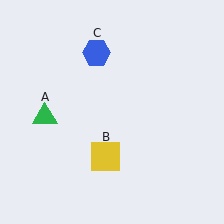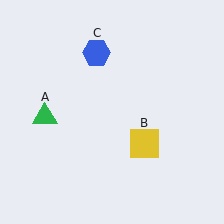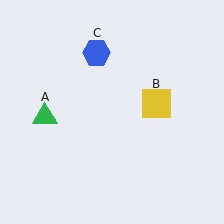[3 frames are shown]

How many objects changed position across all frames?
1 object changed position: yellow square (object B).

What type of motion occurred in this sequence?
The yellow square (object B) rotated counterclockwise around the center of the scene.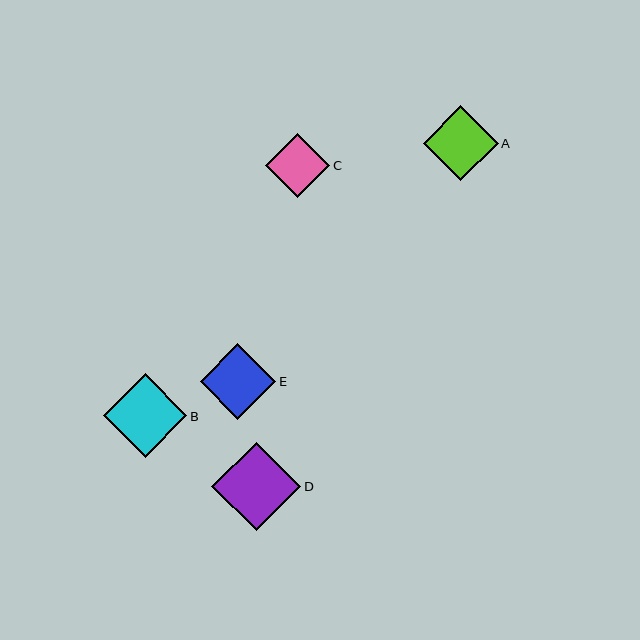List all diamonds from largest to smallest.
From largest to smallest: D, B, E, A, C.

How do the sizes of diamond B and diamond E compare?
Diamond B and diamond E are approximately the same size.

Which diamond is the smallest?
Diamond C is the smallest with a size of approximately 65 pixels.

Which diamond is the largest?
Diamond D is the largest with a size of approximately 89 pixels.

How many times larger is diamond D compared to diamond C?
Diamond D is approximately 1.4 times the size of diamond C.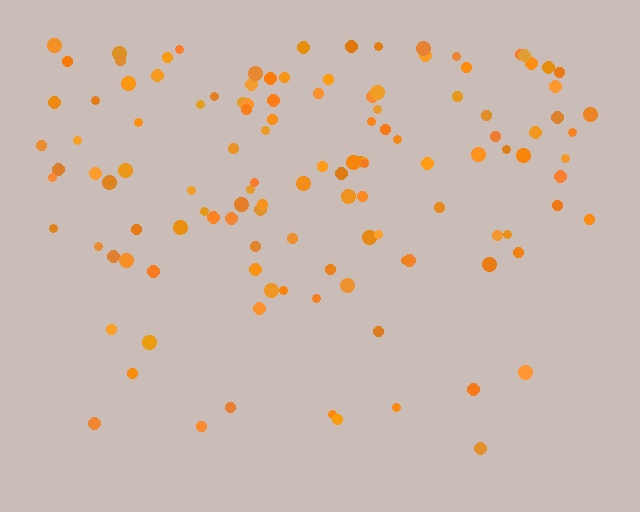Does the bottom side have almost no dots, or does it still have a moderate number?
Still a moderate number, just noticeably fewer than the top.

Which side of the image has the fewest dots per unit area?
The bottom.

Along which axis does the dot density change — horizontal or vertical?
Vertical.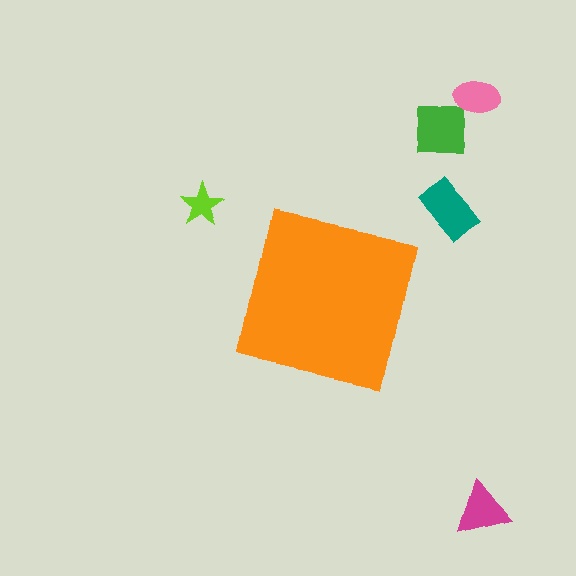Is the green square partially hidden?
No, the green square is fully visible.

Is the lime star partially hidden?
No, the lime star is fully visible.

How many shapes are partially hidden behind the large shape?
0 shapes are partially hidden.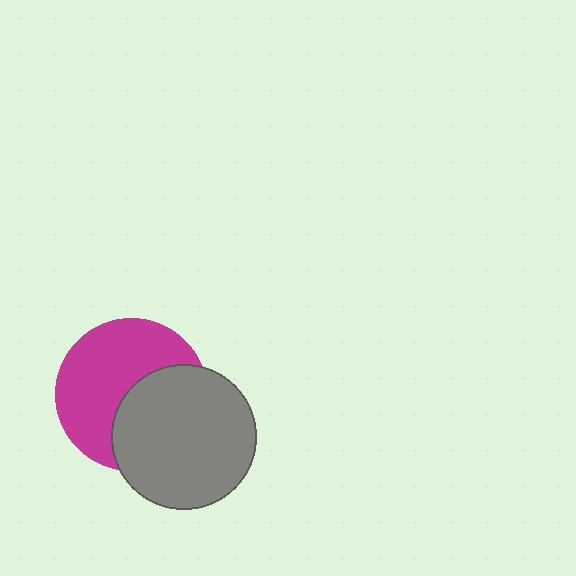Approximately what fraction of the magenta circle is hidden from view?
Roughly 42% of the magenta circle is hidden behind the gray circle.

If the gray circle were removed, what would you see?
You would see the complete magenta circle.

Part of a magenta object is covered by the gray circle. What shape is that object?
It is a circle.